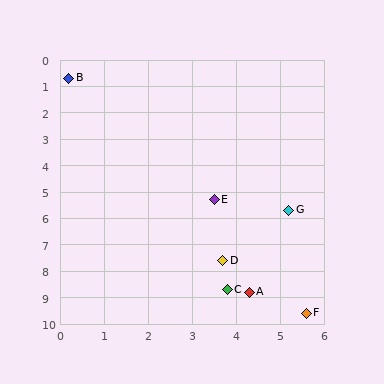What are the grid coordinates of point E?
Point E is at approximately (3.5, 5.3).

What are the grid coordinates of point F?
Point F is at approximately (5.6, 9.6).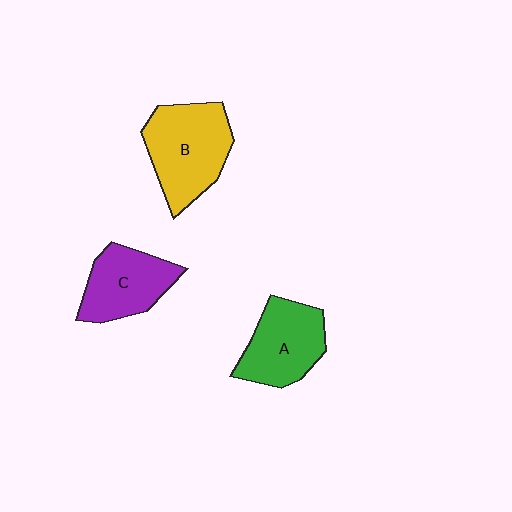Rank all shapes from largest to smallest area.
From largest to smallest: B (yellow), A (green), C (purple).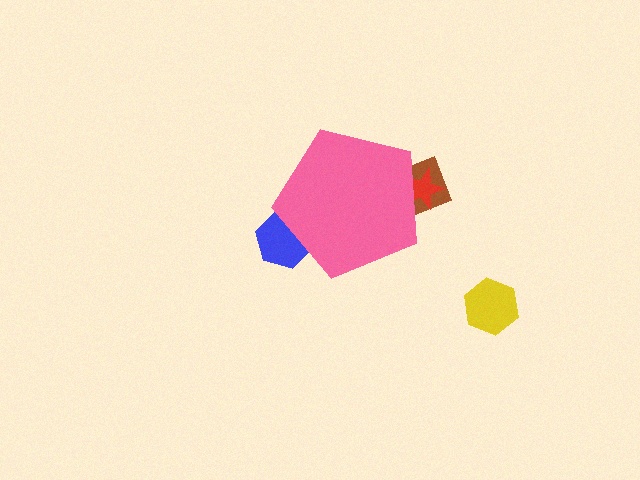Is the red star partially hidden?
Yes, the red star is partially hidden behind the pink pentagon.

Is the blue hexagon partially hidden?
Yes, the blue hexagon is partially hidden behind the pink pentagon.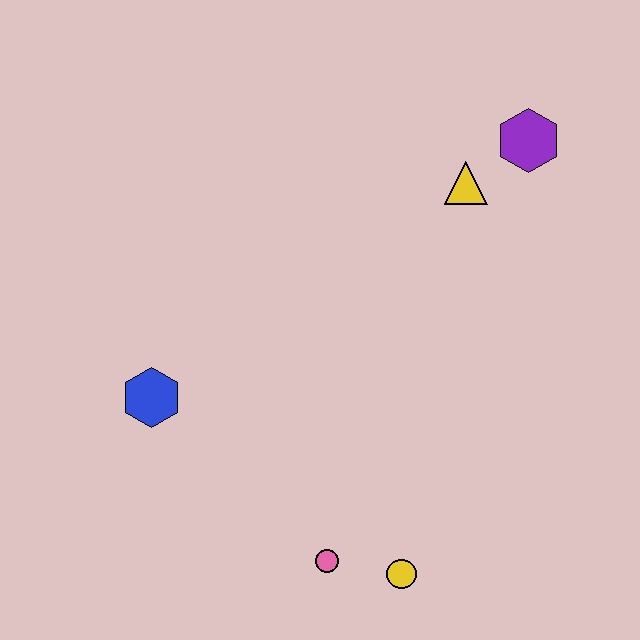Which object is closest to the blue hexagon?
The pink circle is closest to the blue hexagon.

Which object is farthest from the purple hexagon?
The pink circle is farthest from the purple hexagon.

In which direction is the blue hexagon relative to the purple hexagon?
The blue hexagon is to the left of the purple hexagon.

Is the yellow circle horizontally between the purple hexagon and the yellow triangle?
No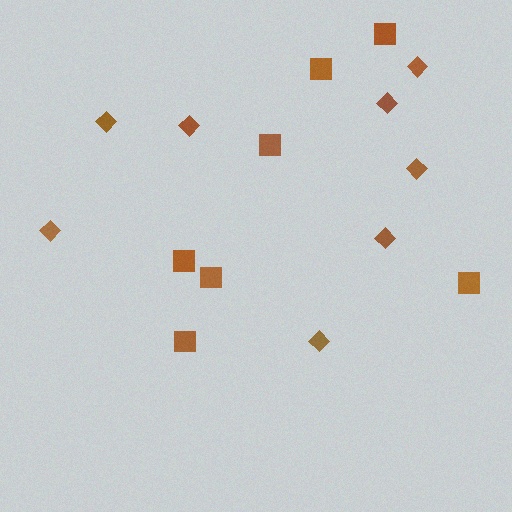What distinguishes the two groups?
There are 2 groups: one group of diamonds (8) and one group of squares (7).